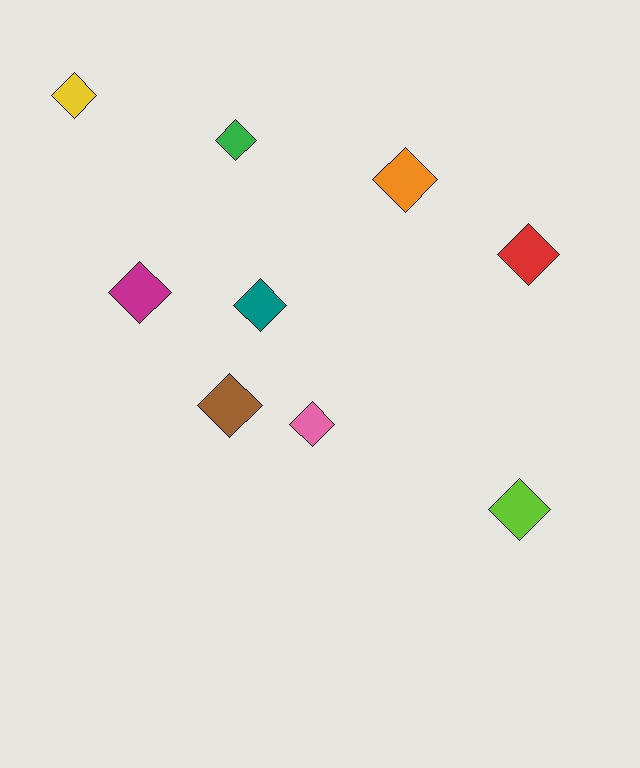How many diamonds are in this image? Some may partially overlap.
There are 9 diamonds.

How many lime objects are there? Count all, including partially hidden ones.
There is 1 lime object.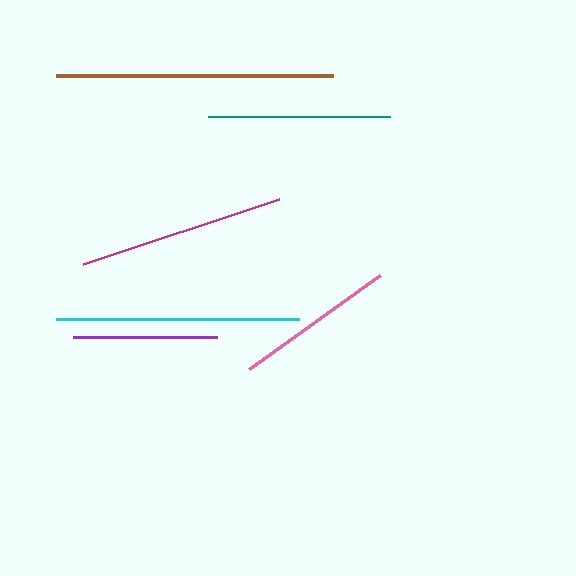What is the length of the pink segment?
The pink segment is approximately 162 pixels long.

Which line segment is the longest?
The brown line is the longest at approximately 277 pixels.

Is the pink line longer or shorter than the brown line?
The brown line is longer than the pink line.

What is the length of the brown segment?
The brown segment is approximately 277 pixels long.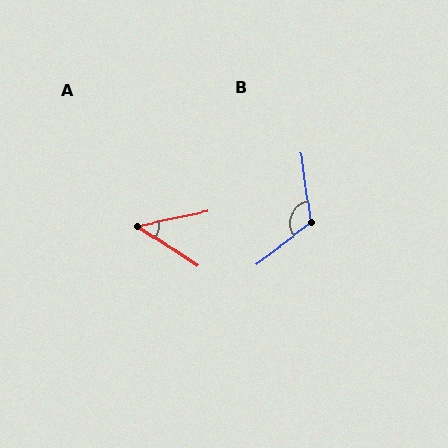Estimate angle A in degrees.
Approximately 44 degrees.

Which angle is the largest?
B, at approximately 119 degrees.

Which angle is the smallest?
A, at approximately 44 degrees.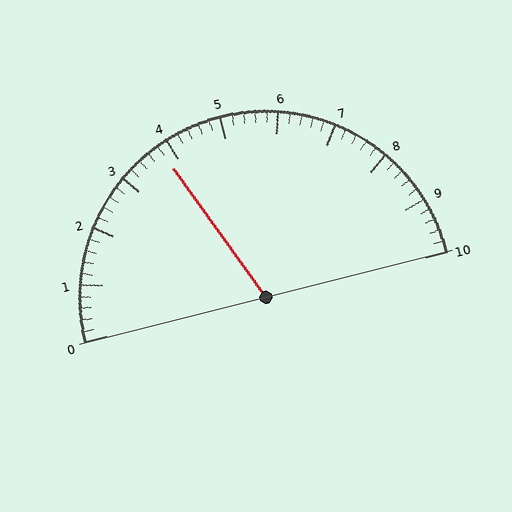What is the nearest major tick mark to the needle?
The nearest major tick mark is 4.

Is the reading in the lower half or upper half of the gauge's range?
The reading is in the lower half of the range (0 to 10).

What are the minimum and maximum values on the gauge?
The gauge ranges from 0 to 10.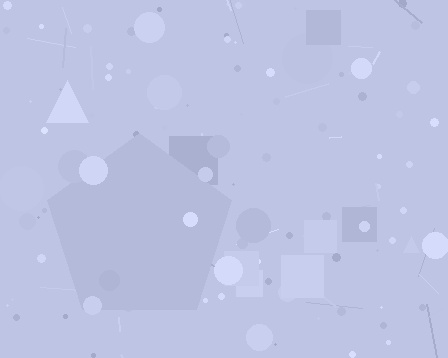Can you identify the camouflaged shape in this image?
The camouflaged shape is a pentagon.